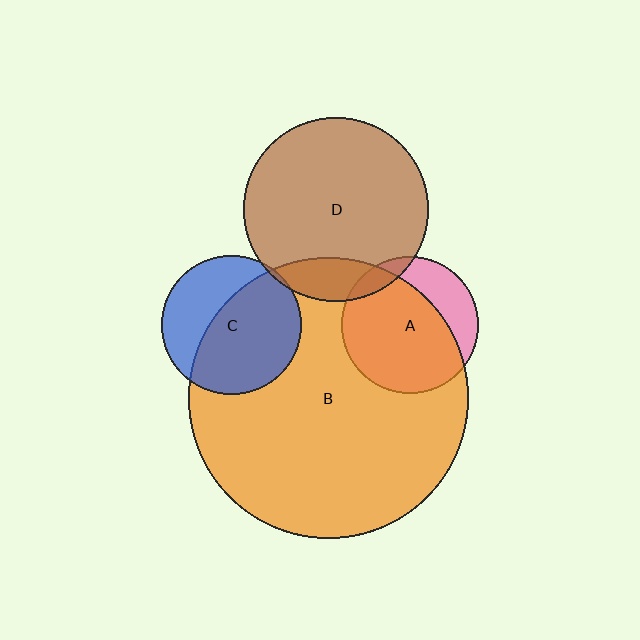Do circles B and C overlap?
Yes.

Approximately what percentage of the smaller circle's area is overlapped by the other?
Approximately 60%.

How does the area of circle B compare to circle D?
Approximately 2.3 times.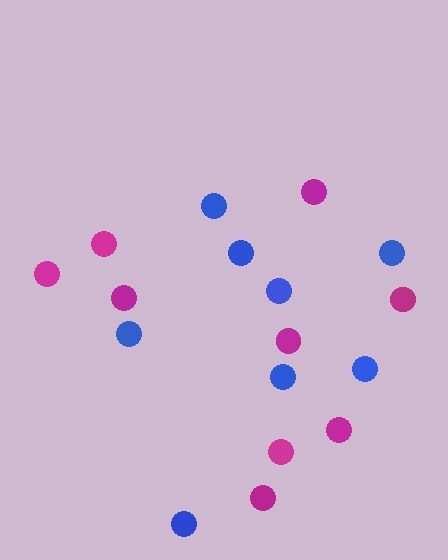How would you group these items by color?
There are 2 groups: one group of magenta circles (9) and one group of blue circles (8).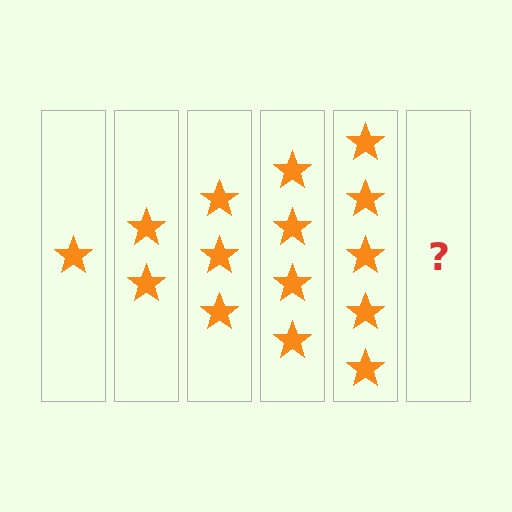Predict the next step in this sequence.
The next step is 6 stars.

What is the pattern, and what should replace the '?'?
The pattern is that each step adds one more star. The '?' should be 6 stars.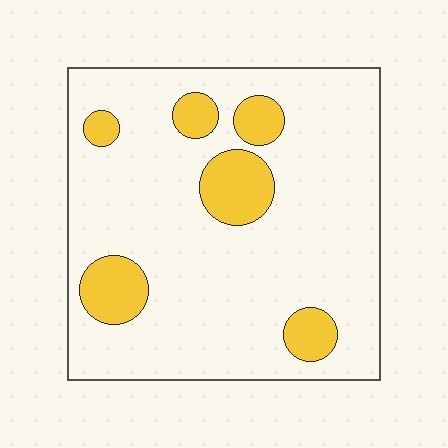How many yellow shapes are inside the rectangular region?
6.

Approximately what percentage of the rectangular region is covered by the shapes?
Approximately 15%.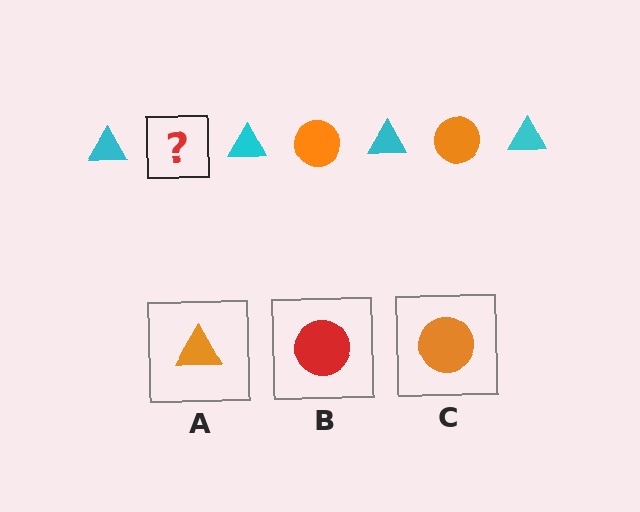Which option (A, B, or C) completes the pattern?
C.